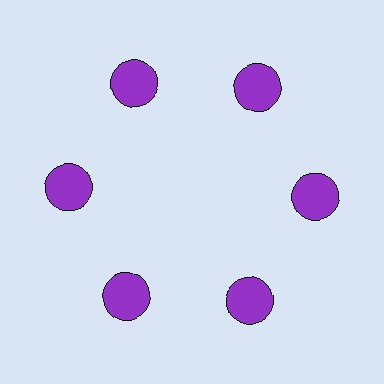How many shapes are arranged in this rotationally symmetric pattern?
There are 6 shapes, arranged in 6 groups of 1.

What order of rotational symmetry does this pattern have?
This pattern has 6-fold rotational symmetry.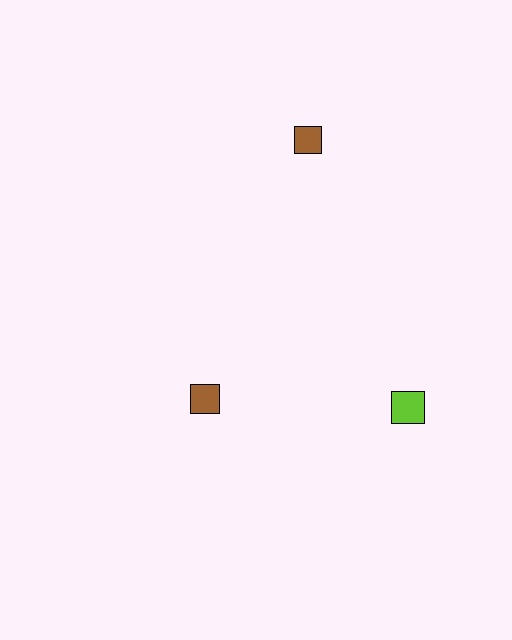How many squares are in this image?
There are 3 squares.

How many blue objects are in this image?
There are no blue objects.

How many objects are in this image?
There are 3 objects.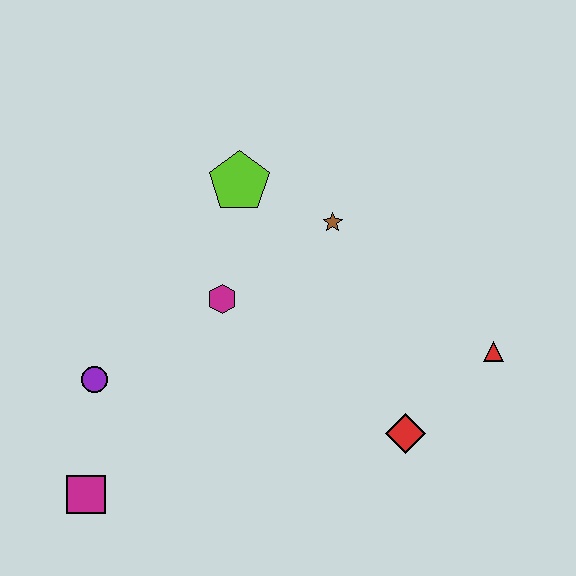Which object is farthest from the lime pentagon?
The magenta square is farthest from the lime pentagon.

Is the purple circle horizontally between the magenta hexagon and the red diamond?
No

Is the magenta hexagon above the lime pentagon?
No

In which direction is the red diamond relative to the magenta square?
The red diamond is to the right of the magenta square.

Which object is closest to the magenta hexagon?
The lime pentagon is closest to the magenta hexagon.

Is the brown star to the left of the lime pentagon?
No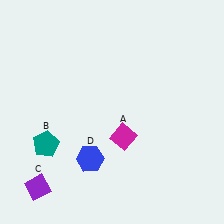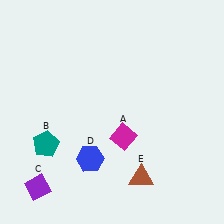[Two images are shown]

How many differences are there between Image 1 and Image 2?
There is 1 difference between the two images.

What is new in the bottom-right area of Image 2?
A brown triangle (E) was added in the bottom-right area of Image 2.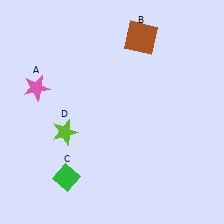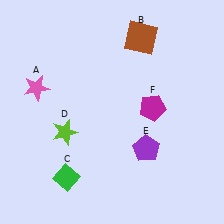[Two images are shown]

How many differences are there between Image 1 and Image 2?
There are 2 differences between the two images.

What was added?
A purple pentagon (E), a magenta pentagon (F) were added in Image 2.